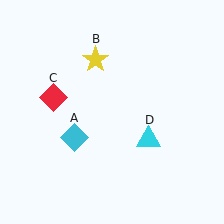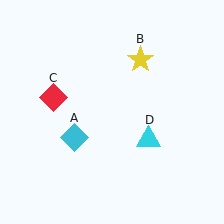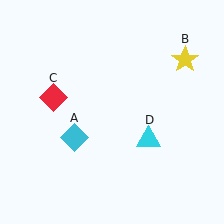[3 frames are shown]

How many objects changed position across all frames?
1 object changed position: yellow star (object B).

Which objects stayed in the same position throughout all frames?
Cyan diamond (object A) and red diamond (object C) and cyan triangle (object D) remained stationary.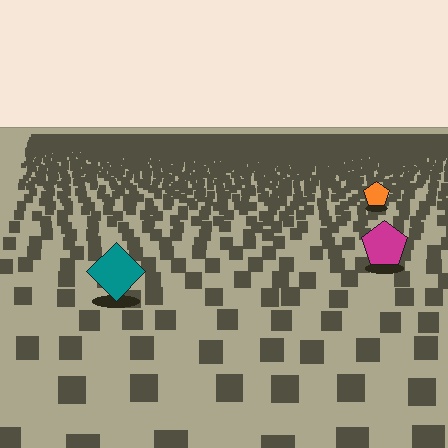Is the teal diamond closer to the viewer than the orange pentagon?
Yes. The teal diamond is closer — you can tell from the texture gradient: the ground texture is coarser near it.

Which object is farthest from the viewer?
The orange pentagon is farthest from the viewer. It appears smaller and the ground texture around it is denser.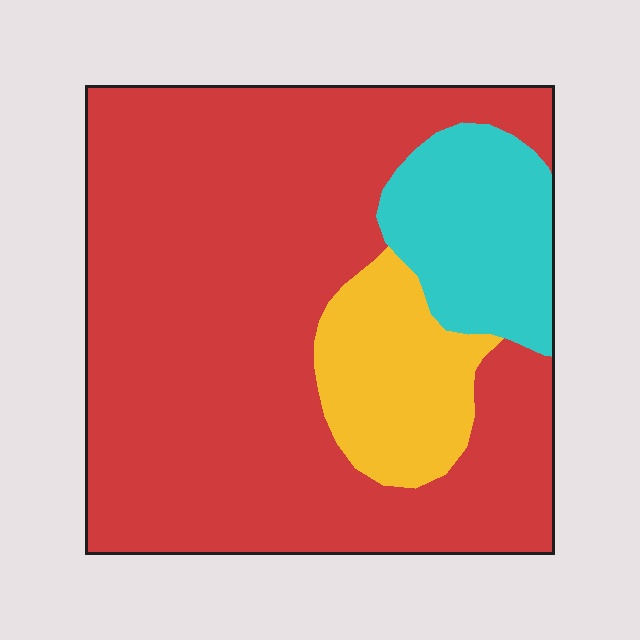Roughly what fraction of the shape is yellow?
Yellow covers roughly 15% of the shape.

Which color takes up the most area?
Red, at roughly 75%.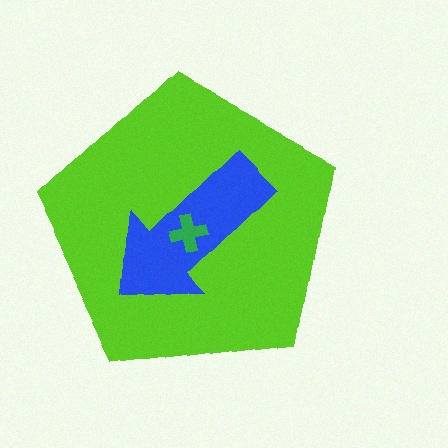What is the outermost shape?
The lime pentagon.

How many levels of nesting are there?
3.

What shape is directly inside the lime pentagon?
The blue arrow.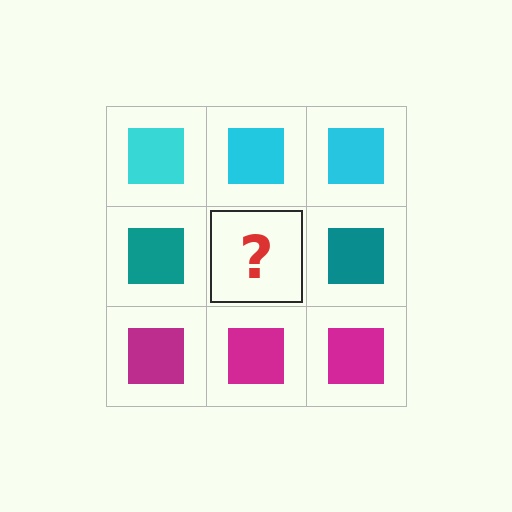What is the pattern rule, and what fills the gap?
The rule is that each row has a consistent color. The gap should be filled with a teal square.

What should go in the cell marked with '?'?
The missing cell should contain a teal square.